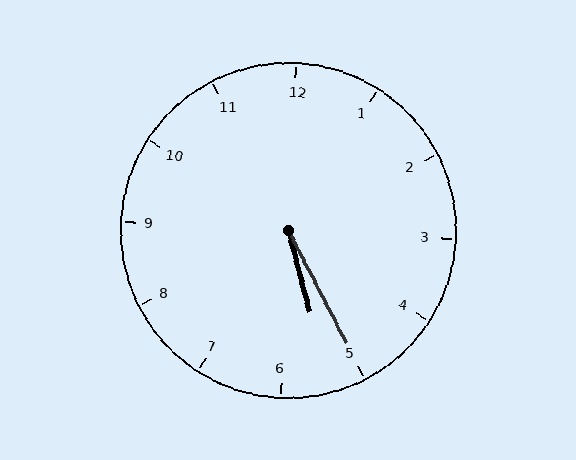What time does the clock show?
5:25.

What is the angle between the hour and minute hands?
Approximately 12 degrees.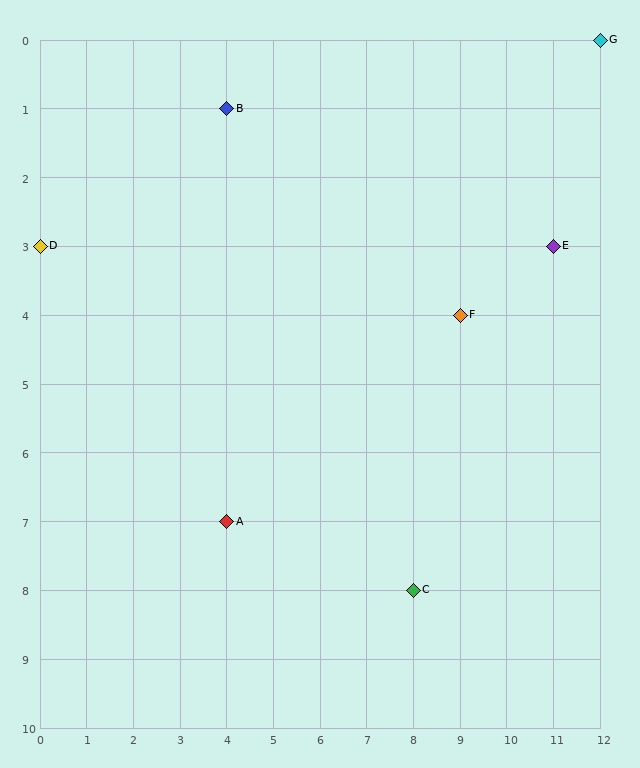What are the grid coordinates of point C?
Point C is at grid coordinates (8, 8).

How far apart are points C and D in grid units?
Points C and D are 8 columns and 5 rows apart (about 9.4 grid units diagonally).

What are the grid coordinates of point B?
Point B is at grid coordinates (4, 1).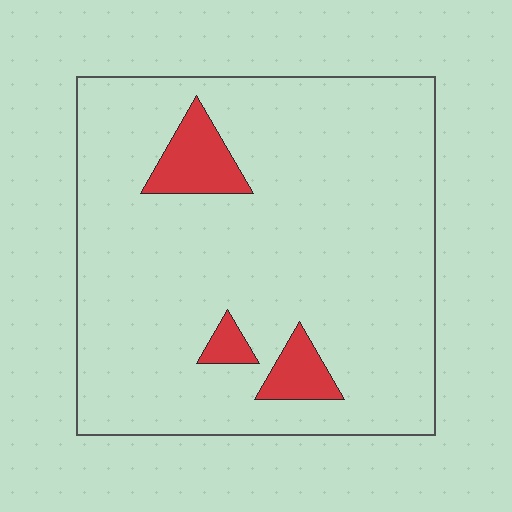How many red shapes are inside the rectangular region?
3.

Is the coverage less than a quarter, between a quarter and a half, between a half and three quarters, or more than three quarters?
Less than a quarter.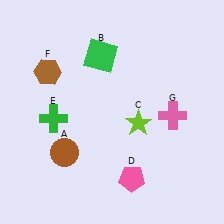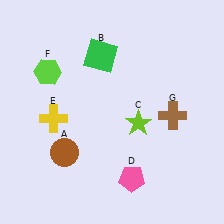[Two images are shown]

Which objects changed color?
E changed from green to yellow. F changed from brown to lime. G changed from pink to brown.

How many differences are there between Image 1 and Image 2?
There are 3 differences between the two images.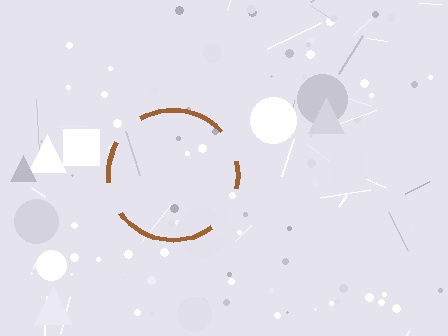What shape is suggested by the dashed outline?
The dashed outline suggests a circle.